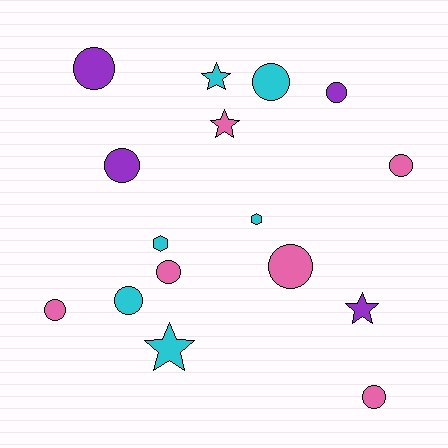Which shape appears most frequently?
Circle, with 10 objects.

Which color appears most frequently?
Pink, with 6 objects.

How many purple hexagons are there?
There are no purple hexagons.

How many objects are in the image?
There are 16 objects.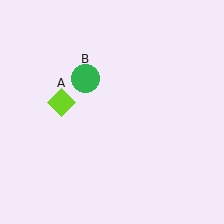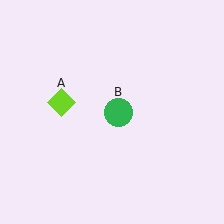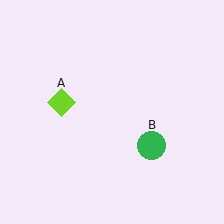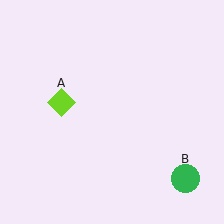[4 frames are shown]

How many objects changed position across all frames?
1 object changed position: green circle (object B).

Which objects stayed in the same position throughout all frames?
Lime diamond (object A) remained stationary.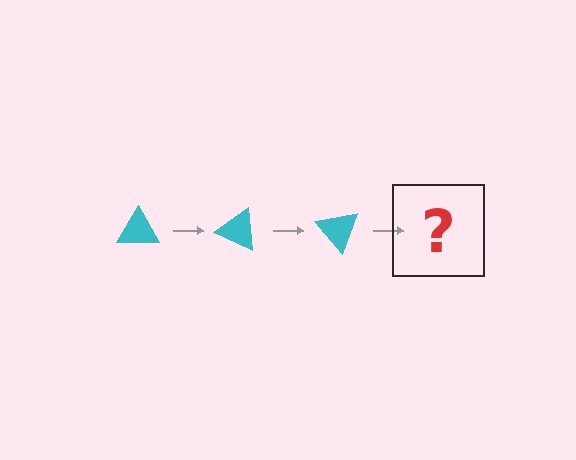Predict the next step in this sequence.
The next step is a cyan triangle rotated 75 degrees.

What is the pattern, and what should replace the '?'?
The pattern is that the triangle rotates 25 degrees each step. The '?' should be a cyan triangle rotated 75 degrees.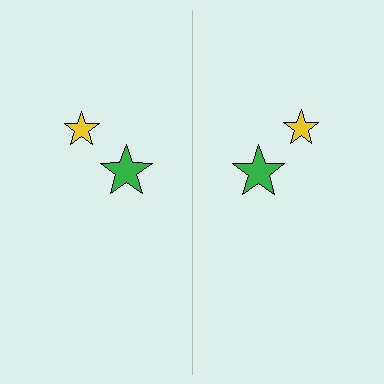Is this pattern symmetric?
Yes, this pattern has bilateral (reflection) symmetry.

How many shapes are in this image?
There are 4 shapes in this image.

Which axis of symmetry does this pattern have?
The pattern has a vertical axis of symmetry running through the center of the image.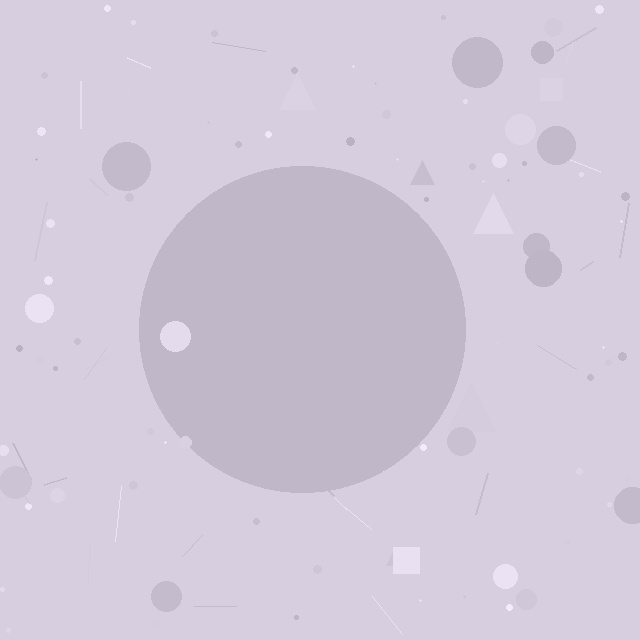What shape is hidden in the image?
A circle is hidden in the image.